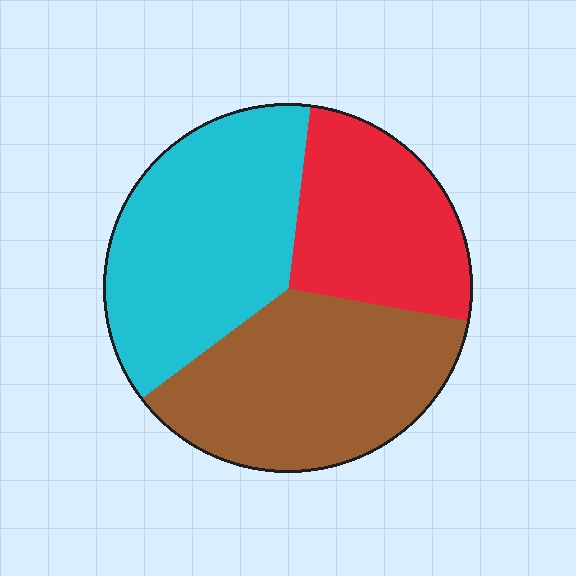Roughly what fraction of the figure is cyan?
Cyan covers roughly 35% of the figure.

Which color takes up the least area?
Red, at roughly 25%.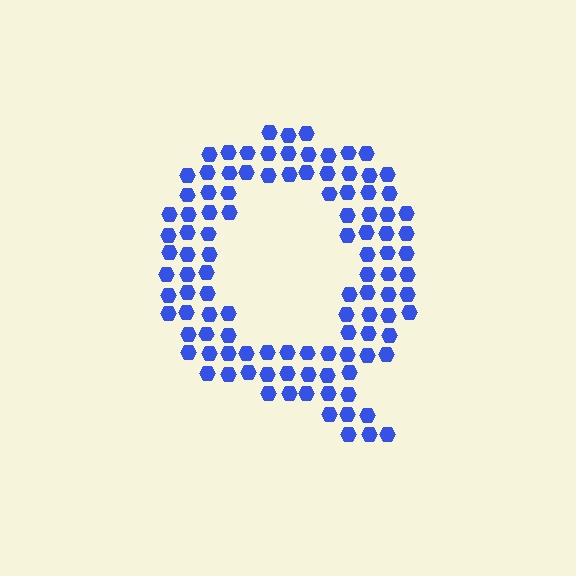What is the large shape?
The large shape is the letter Q.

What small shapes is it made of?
It is made of small hexagons.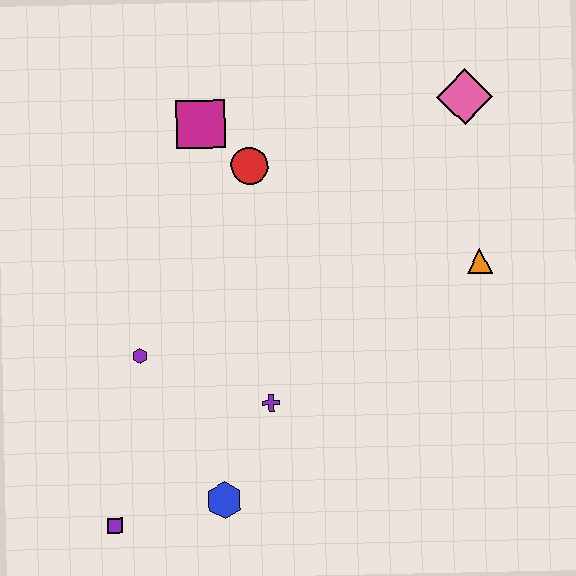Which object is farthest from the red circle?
The purple square is farthest from the red circle.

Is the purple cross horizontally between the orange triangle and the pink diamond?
No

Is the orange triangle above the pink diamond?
No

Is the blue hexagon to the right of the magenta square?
Yes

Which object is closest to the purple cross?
The blue hexagon is closest to the purple cross.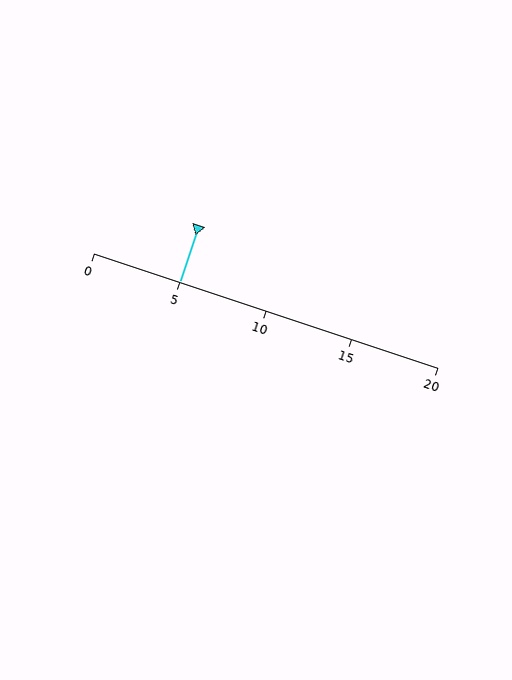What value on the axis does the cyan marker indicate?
The marker indicates approximately 5.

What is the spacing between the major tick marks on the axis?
The major ticks are spaced 5 apart.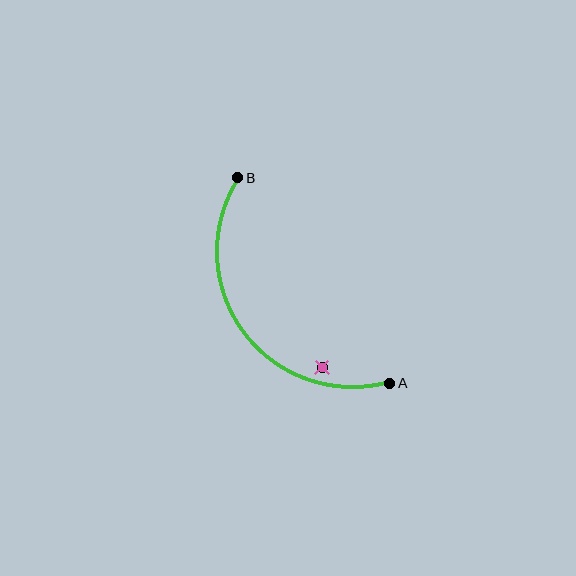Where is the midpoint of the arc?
The arc midpoint is the point on the curve farthest from the straight line joining A and B. It sits below and to the left of that line.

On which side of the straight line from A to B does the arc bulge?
The arc bulges below and to the left of the straight line connecting A and B.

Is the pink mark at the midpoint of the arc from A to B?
No — the pink mark does not lie on the arc at all. It sits slightly inside the curve.